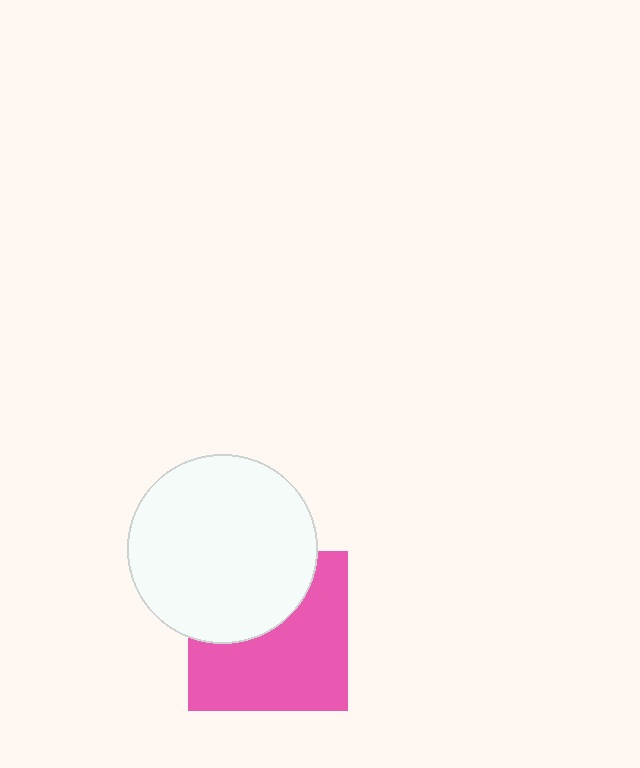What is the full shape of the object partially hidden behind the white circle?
The partially hidden object is a pink square.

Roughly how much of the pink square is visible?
About half of it is visible (roughly 61%).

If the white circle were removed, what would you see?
You would see the complete pink square.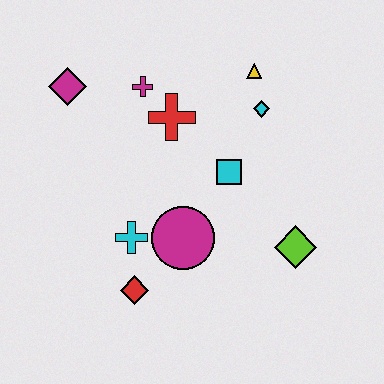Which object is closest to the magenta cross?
The red cross is closest to the magenta cross.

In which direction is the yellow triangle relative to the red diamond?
The yellow triangle is above the red diamond.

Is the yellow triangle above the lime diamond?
Yes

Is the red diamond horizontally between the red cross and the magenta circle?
No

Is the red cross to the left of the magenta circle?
Yes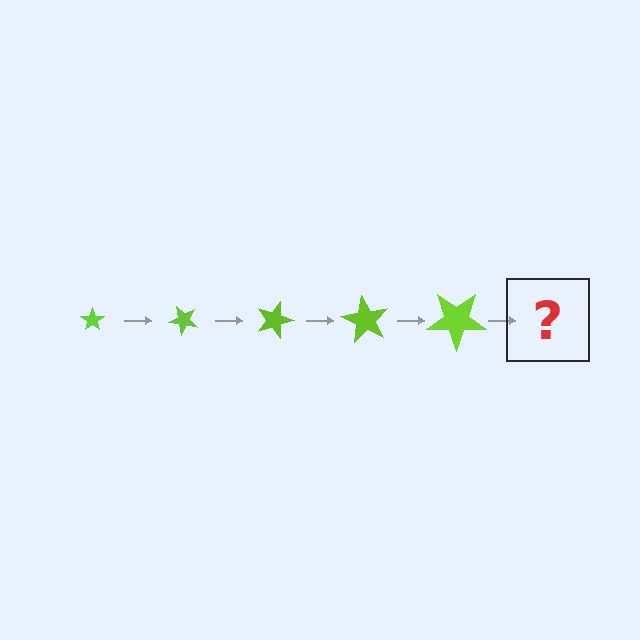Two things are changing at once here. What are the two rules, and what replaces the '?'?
The two rules are that the star grows larger each step and it rotates 45 degrees each step. The '?' should be a star, larger than the previous one and rotated 225 degrees from the start.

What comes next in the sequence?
The next element should be a star, larger than the previous one and rotated 225 degrees from the start.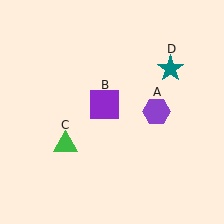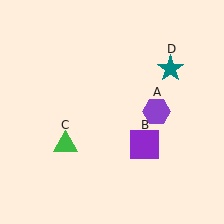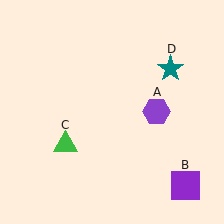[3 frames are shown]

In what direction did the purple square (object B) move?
The purple square (object B) moved down and to the right.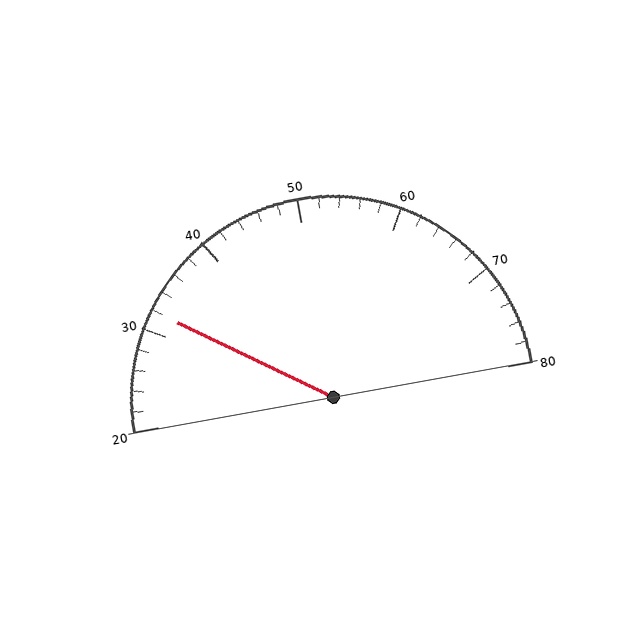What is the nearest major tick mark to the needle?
The nearest major tick mark is 30.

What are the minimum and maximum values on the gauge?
The gauge ranges from 20 to 80.